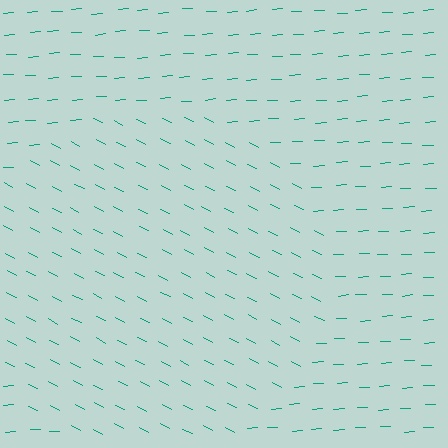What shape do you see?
I see a circle.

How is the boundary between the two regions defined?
The boundary is defined purely by a change in line orientation (approximately 31 degrees difference). All lines are the same color and thickness.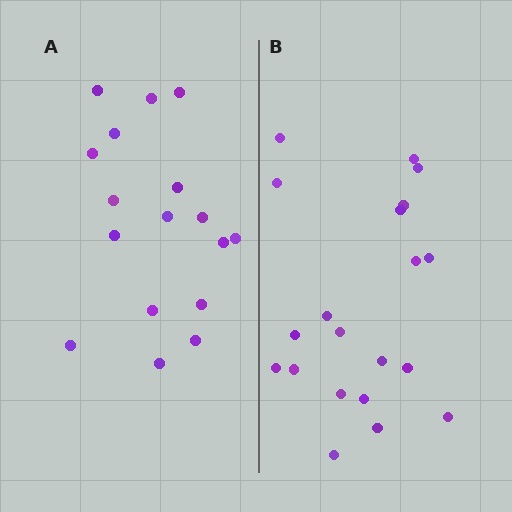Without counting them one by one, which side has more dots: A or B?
Region B (the right region) has more dots.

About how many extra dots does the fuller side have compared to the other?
Region B has just a few more — roughly 2 or 3 more dots than region A.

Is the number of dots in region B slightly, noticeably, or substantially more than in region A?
Region B has only slightly more — the two regions are fairly close. The ratio is roughly 1.2 to 1.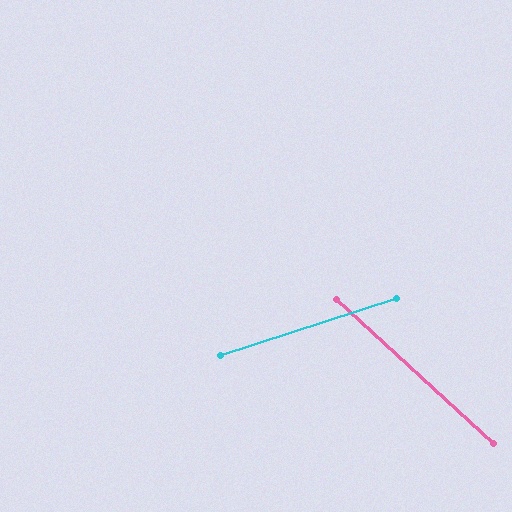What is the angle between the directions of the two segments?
Approximately 60 degrees.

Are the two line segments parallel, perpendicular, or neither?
Neither parallel nor perpendicular — they differ by about 60°.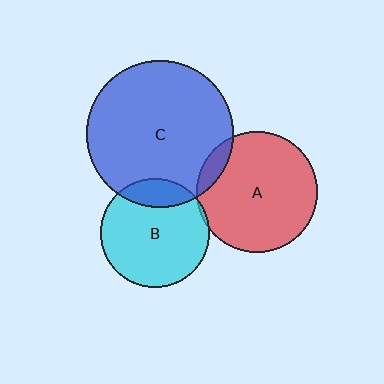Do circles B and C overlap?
Yes.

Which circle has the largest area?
Circle C (blue).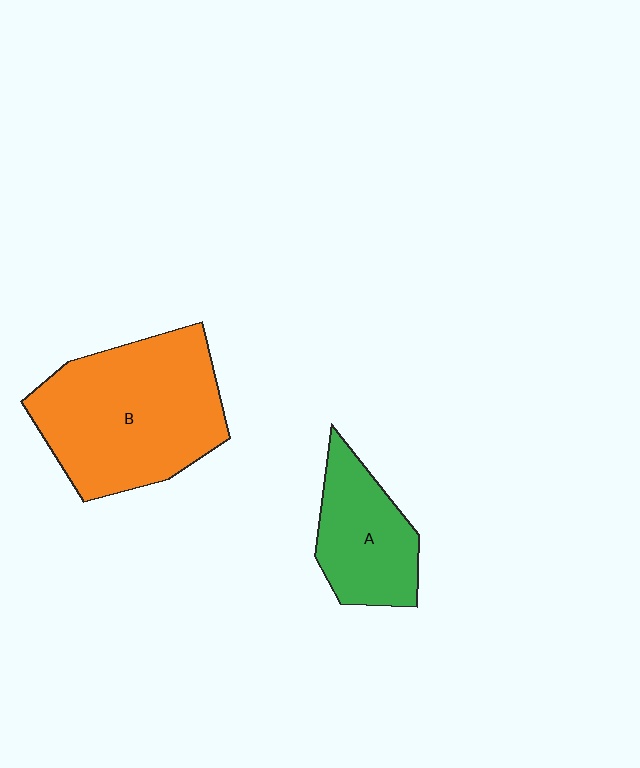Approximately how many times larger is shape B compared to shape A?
Approximately 1.9 times.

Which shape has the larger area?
Shape B (orange).